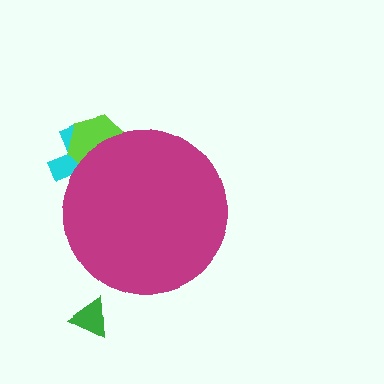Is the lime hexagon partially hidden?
Yes, the lime hexagon is partially hidden behind the magenta circle.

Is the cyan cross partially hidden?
Yes, the cyan cross is partially hidden behind the magenta circle.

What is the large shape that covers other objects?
A magenta circle.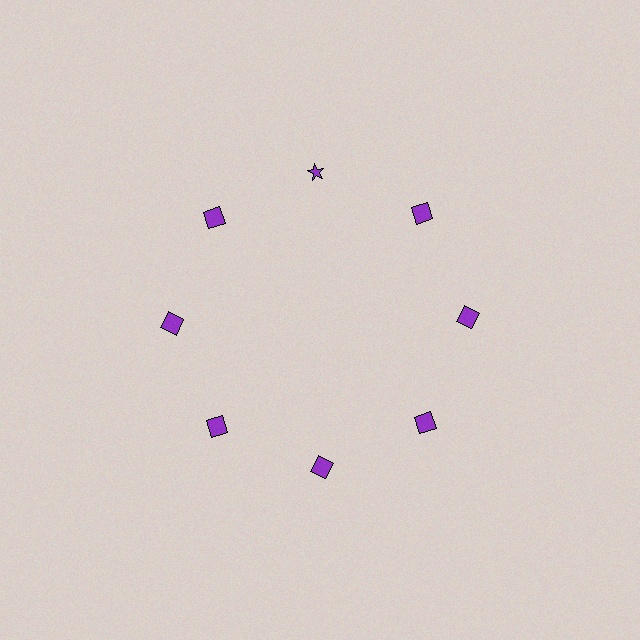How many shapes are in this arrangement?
There are 8 shapes arranged in a ring pattern.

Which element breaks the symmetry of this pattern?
The purple star at roughly the 12 o'clock position breaks the symmetry. All other shapes are purple squares.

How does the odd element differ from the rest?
It has a different shape: star instead of square.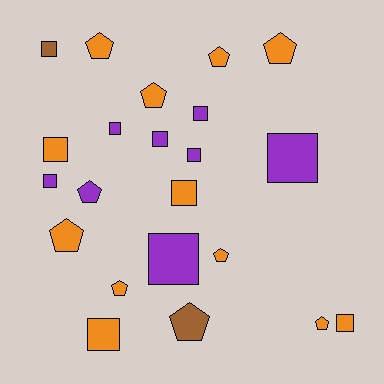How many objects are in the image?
There are 22 objects.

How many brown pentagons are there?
There is 1 brown pentagon.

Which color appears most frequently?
Orange, with 12 objects.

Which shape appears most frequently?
Square, with 12 objects.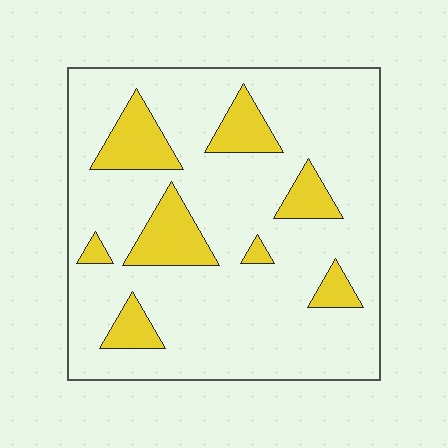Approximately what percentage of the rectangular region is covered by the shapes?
Approximately 20%.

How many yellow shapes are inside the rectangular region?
8.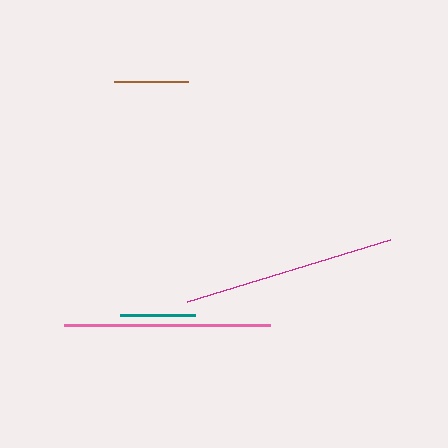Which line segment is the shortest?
The brown line is the shortest at approximately 74 pixels.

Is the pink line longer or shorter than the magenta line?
The magenta line is longer than the pink line.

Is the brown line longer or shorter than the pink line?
The pink line is longer than the brown line.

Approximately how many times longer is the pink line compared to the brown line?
The pink line is approximately 2.8 times the length of the brown line.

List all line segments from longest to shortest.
From longest to shortest: magenta, pink, teal, brown.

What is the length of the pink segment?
The pink segment is approximately 207 pixels long.